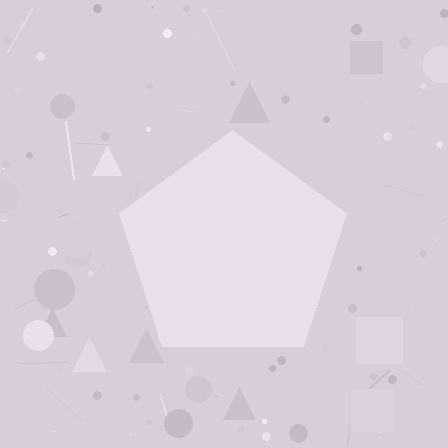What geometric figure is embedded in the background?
A pentagon is embedded in the background.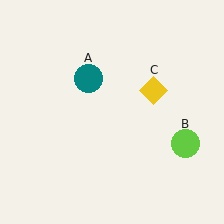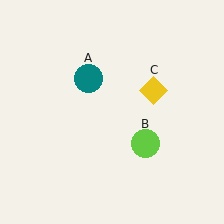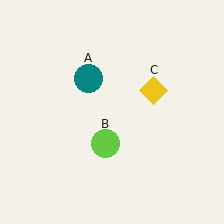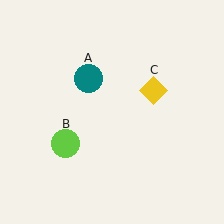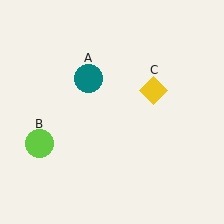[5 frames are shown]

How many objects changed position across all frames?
1 object changed position: lime circle (object B).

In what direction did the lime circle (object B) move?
The lime circle (object B) moved left.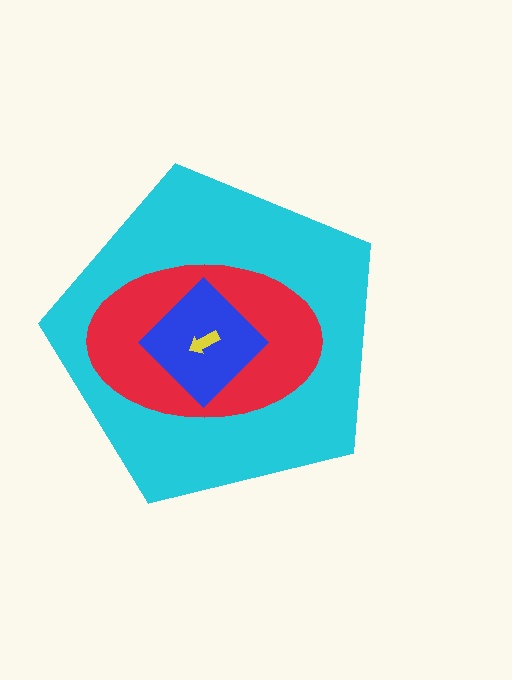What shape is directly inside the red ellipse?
The blue diamond.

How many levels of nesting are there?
4.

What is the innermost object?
The yellow arrow.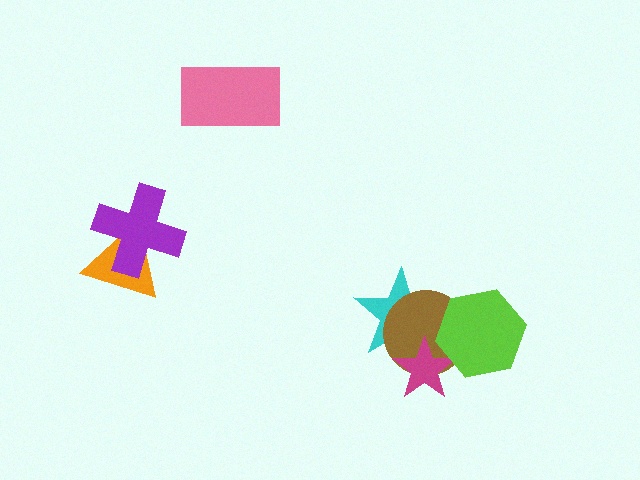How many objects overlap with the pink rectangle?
0 objects overlap with the pink rectangle.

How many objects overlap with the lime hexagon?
3 objects overlap with the lime hexagon.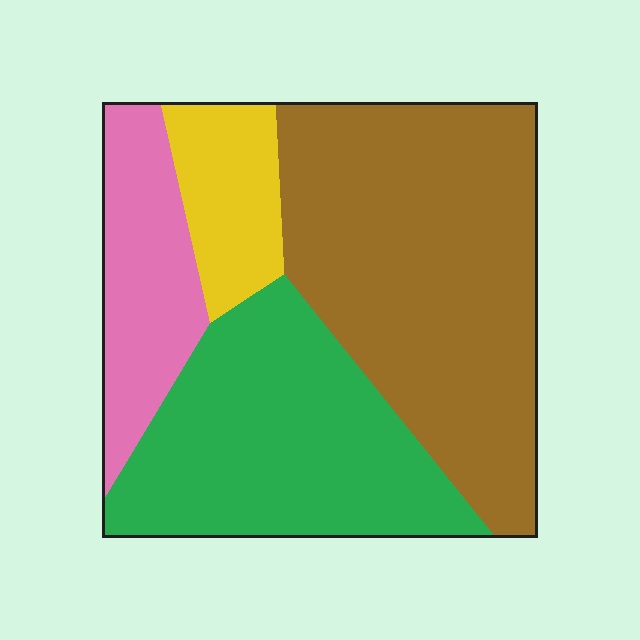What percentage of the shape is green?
Green takes up about one third (1/3) of the shape.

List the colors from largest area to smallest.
From largest to smallest: brown, green, pink, yellow.